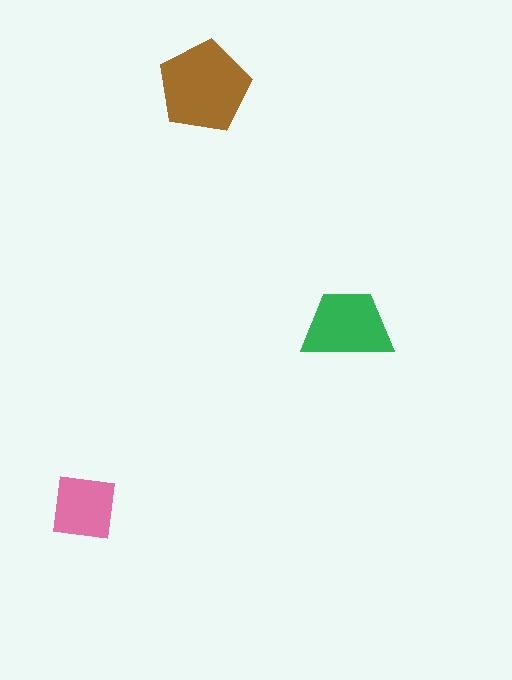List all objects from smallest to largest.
The pink square, the green trapezoid, the brown pentagon.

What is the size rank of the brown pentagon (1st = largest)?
1st.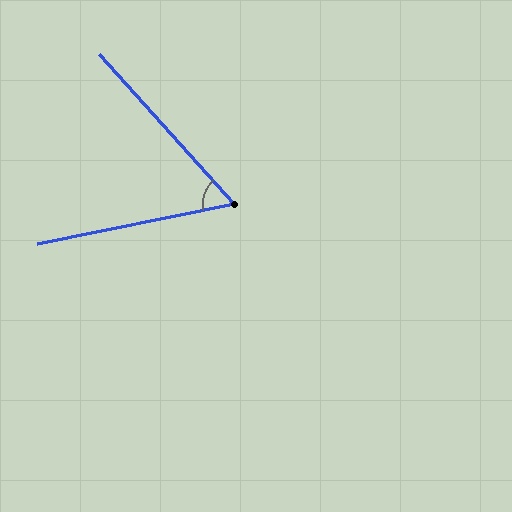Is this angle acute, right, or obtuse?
It is acute.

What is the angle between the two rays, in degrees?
Approximately 60 degrees.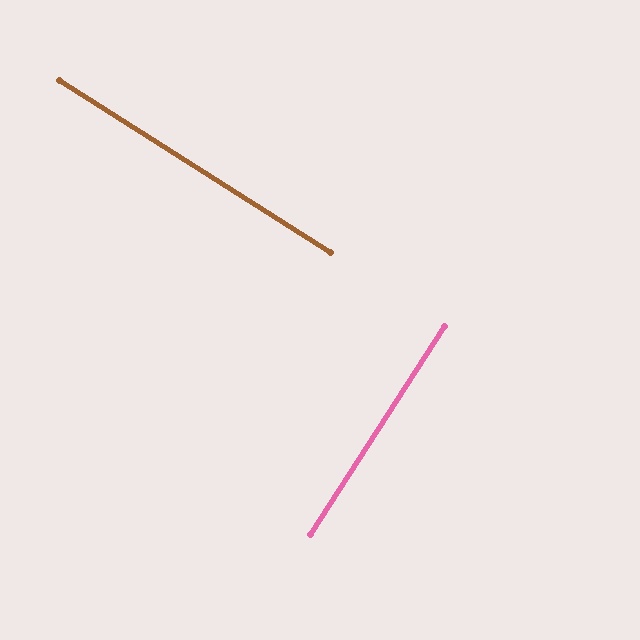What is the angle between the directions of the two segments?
Approximately 90 degrees.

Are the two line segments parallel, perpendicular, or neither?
Perpendicular — they meet at approximately 90°.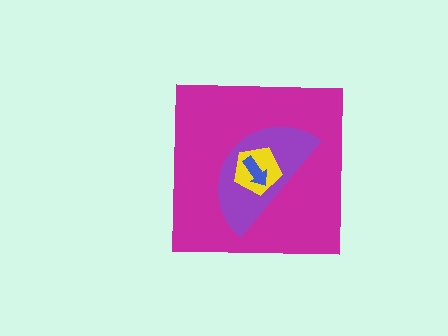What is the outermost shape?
The magenta square.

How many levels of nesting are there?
4.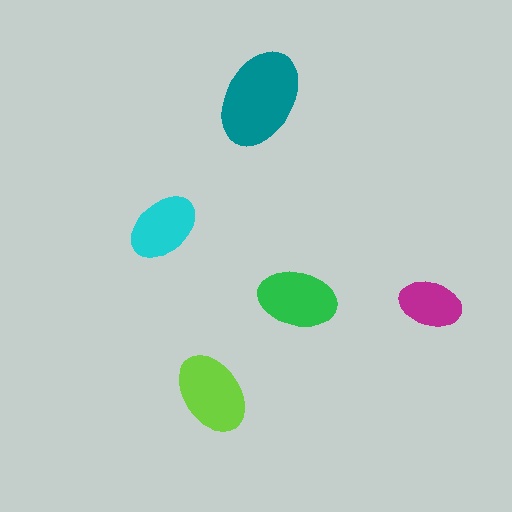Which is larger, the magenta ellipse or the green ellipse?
The green one.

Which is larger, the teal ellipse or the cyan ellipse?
The teal one.